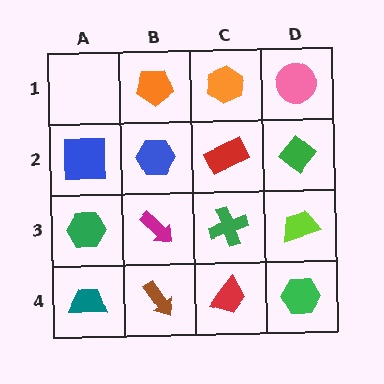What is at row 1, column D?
A pink circle.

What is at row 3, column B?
A magenta arrow.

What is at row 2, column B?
A blue hexagon.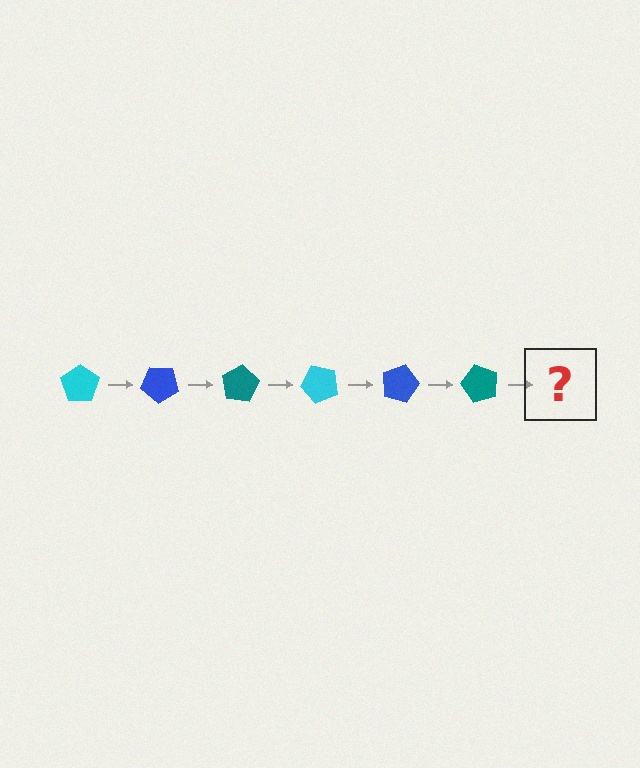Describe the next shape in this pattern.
It should be a cyan pentagon, rotated 240 degrees from the start.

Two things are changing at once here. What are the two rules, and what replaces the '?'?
The two rules are that it rotates 40 degrees each step and the color cycles through cyan, blue, and teal. The '?' should be a cyan pentagon, rotated 240 degrees from the start.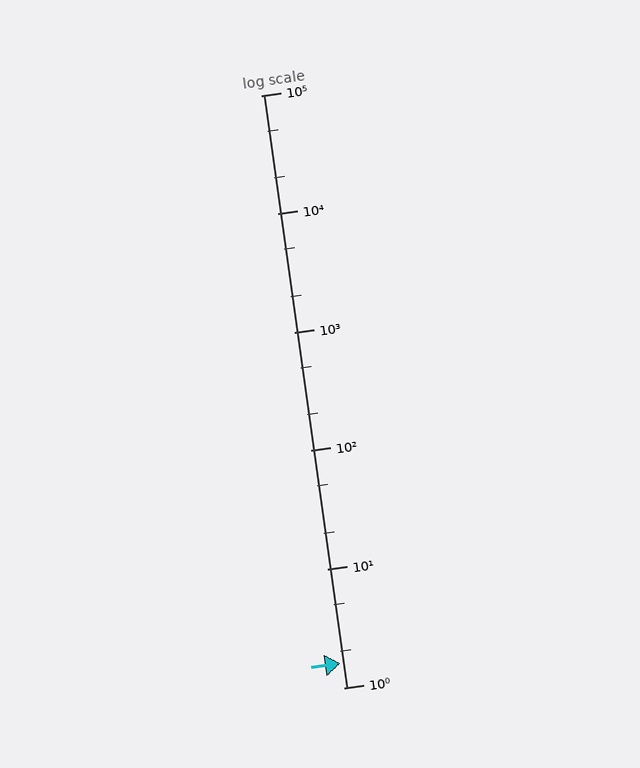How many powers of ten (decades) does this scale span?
The scale spans 5 decades, from 1 to 100000.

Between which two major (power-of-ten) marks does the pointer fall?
The pointer is between 1 and 10.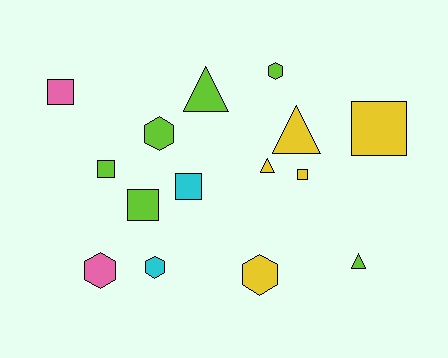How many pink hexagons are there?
There is 1 pink hexagon.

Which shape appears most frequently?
Square, with 6 objects.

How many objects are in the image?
There are 15 objects.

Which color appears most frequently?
Lime, with 6 objects.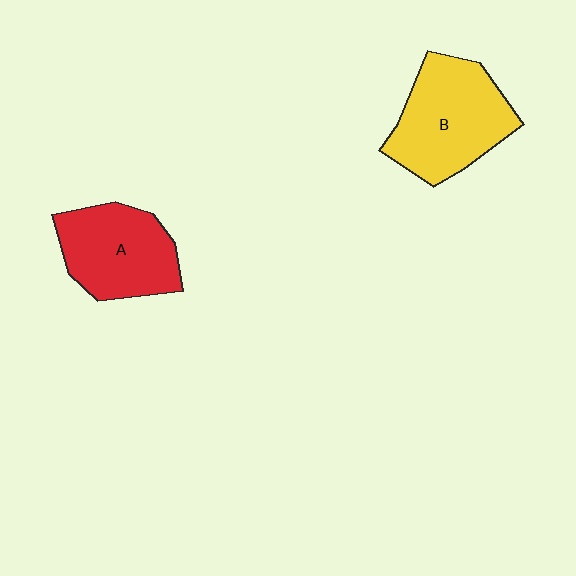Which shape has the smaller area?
Shape A (red).